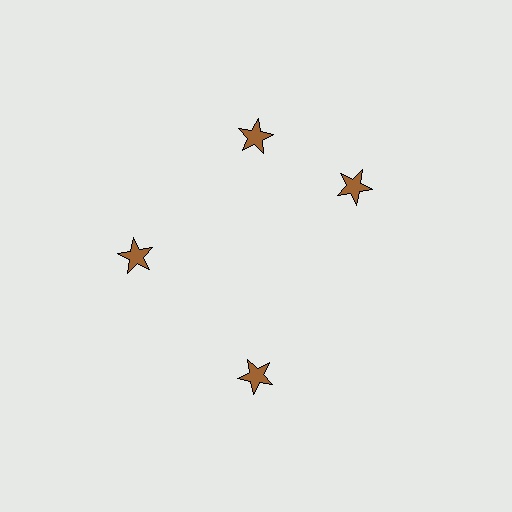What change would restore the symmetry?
The symmetry would be restored by rotating it back into even spacing with its neighbors so that all 4 stars sit at equal angles and equal distance from the center.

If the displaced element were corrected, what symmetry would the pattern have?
It would have 4-fold rotational symmetry — the pattern would map onto itself every 90 degrees.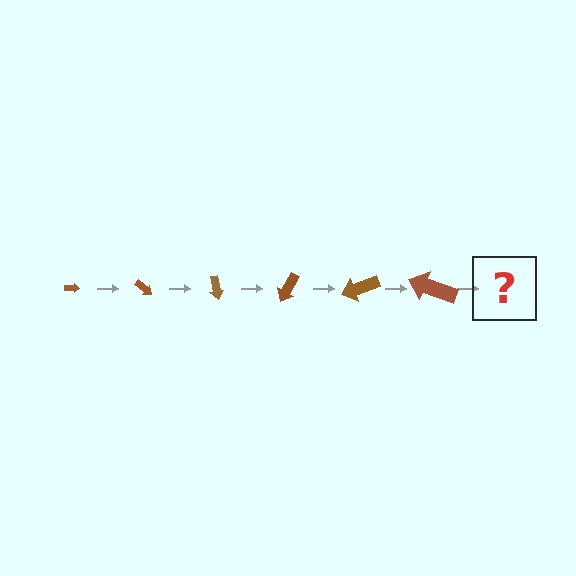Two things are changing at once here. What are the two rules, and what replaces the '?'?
The two rules are that the arrow grows larger each step and it rotates 40 degrees each step. The '?' should be an arrow, larger than the previous one and rotated 240 degrees from the start.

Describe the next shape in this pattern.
It should be an arrow, larger than the previous one and rotated 240 degrees from the start.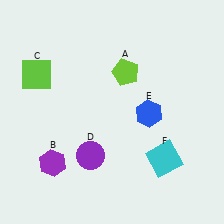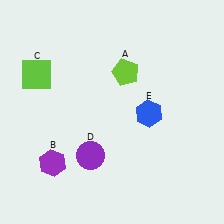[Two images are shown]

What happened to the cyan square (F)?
The cyan square (F) was removed in Image 2. It was in the bottom-right area of Image 1.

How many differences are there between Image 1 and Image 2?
There is 1 difference between the two images.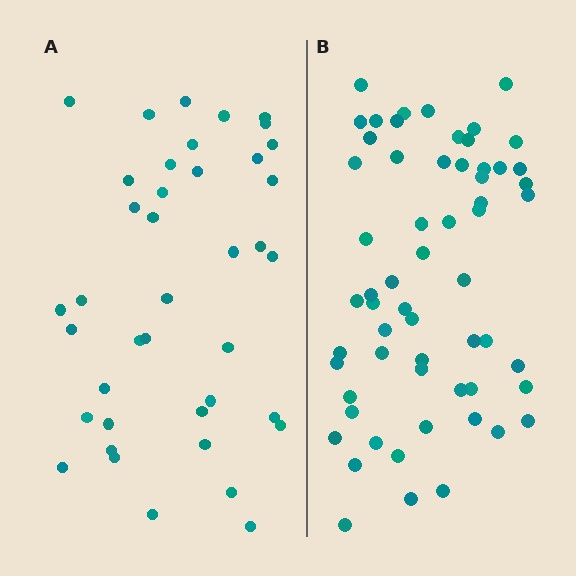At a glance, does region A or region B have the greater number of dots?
Region B (the right region) has more dots.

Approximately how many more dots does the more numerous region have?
Region B has approximately 20 more dots than region A.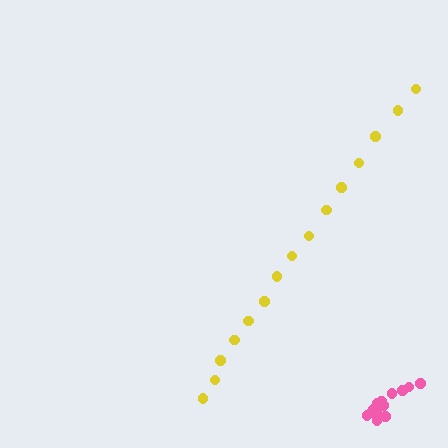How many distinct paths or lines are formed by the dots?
There are 2 distinct paths.